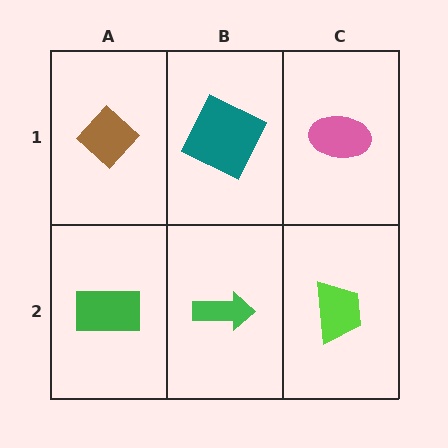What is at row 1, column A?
A brown diamond.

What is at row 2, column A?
A green rectangle.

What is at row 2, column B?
A green arrow.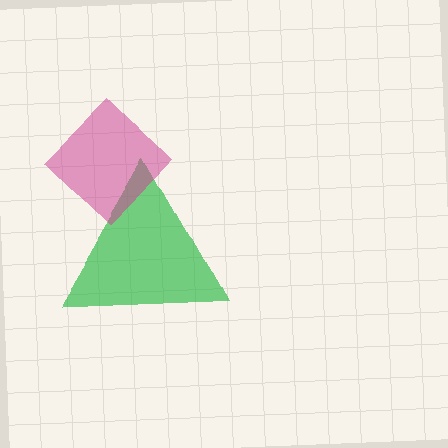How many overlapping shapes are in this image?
There are 2 overlapping shapes in the image.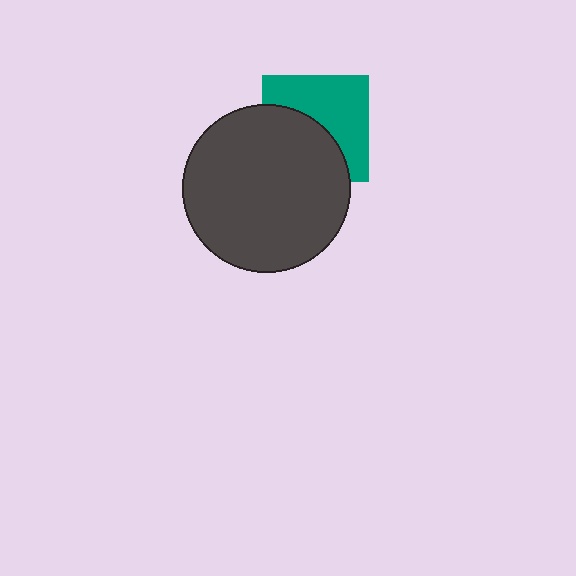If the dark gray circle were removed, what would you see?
You would see the complete teal square.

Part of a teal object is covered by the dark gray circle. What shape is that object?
It is a square.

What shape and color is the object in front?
The object in front is a dark gray circle.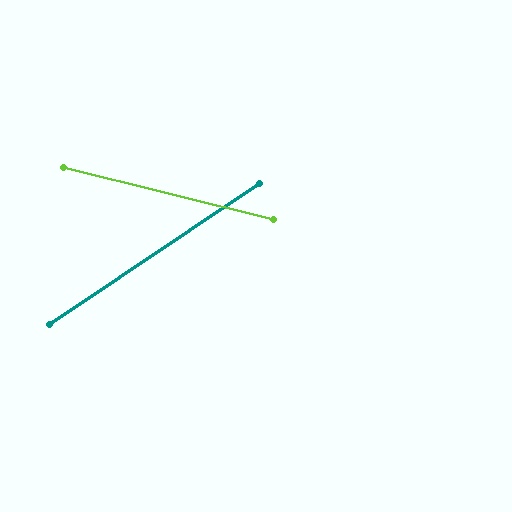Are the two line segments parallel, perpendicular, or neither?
Neither parallel nor perpendicular — they differ by about 48°.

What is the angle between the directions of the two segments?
Approximately 48 degrees.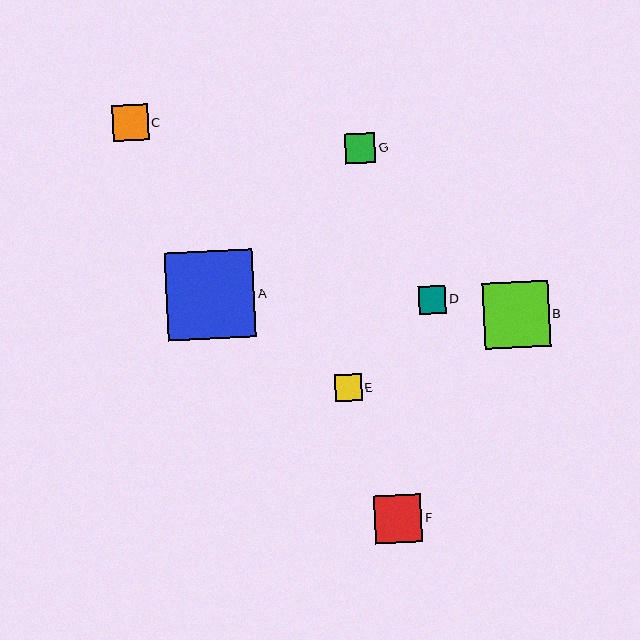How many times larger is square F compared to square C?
Square F is approximately 1.3 times the size of square C.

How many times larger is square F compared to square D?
Square F is approximately 1.7 times the size of square D.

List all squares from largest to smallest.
From largest to smallest: A, B, F, C, G, D, E.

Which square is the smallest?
Square E is the smallest with a size of approximately 27 pixels.